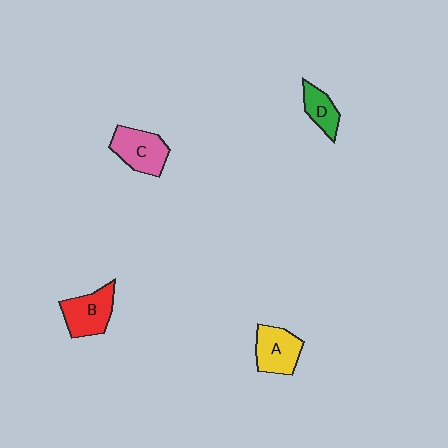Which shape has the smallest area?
Shape D (green).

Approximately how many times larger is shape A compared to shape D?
Approximately 1.5 times.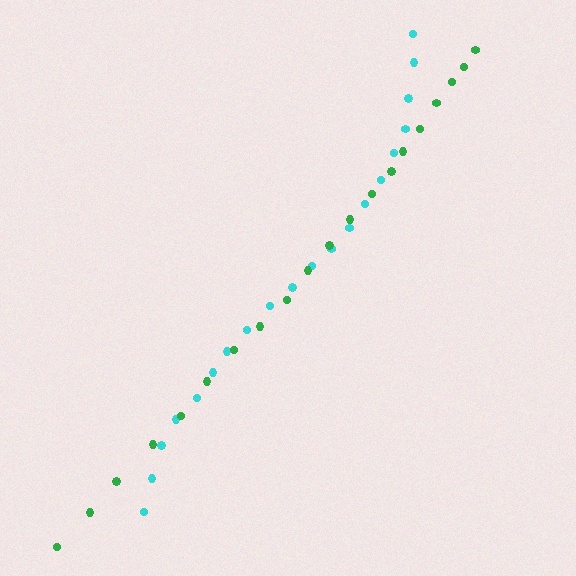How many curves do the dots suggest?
There are 2 distinct paths.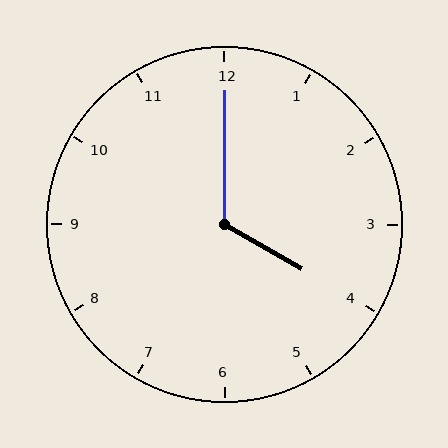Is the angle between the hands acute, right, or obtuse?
It is obtuse.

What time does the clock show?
4:00.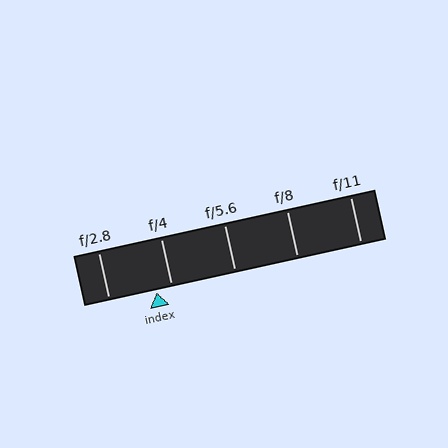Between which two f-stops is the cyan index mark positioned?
The index mark is between f/2.8 and f/4.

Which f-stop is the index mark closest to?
The index mark is closest to f/4.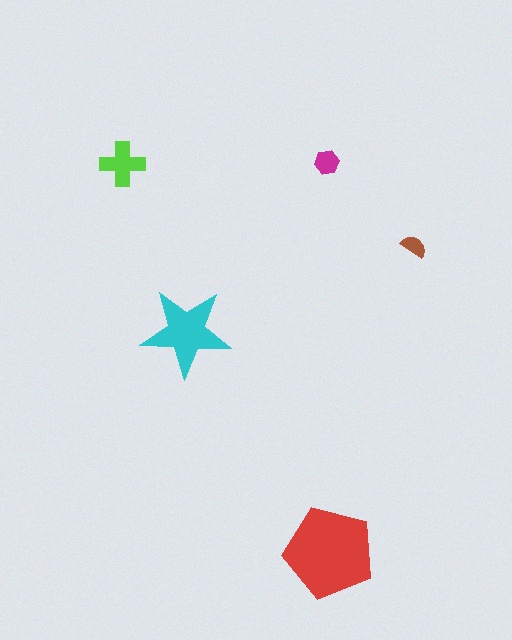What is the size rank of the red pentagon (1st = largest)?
1st.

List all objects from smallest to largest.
The brown semicircle, the magenta hexagon, the lime cross, the cyan star, the red pentagon.